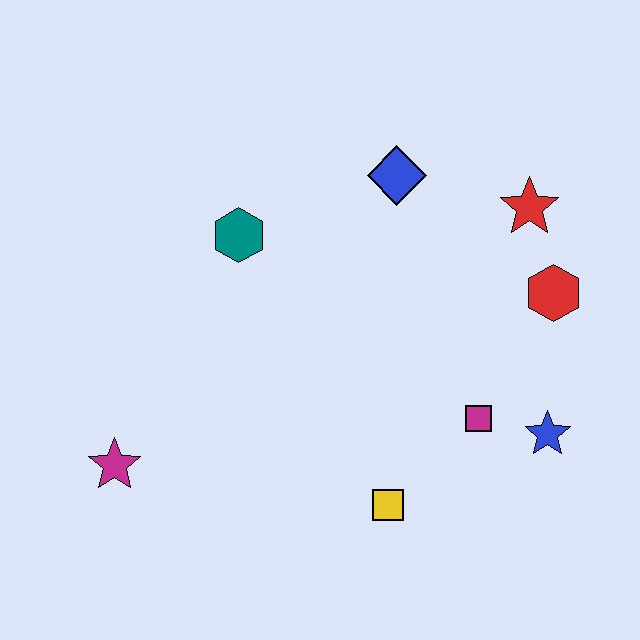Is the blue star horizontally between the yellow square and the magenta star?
No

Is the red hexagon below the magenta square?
No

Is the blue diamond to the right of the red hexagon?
No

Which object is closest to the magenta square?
The blue star is closest to the magenta square.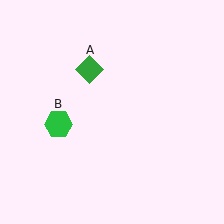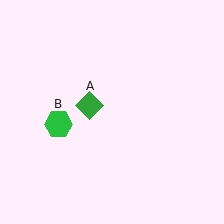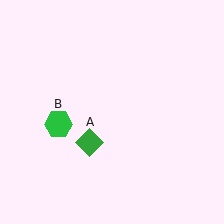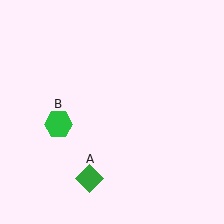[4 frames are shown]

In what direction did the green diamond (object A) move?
The green diamond (object A) moved down.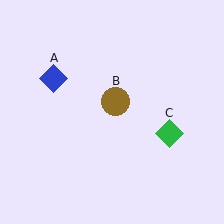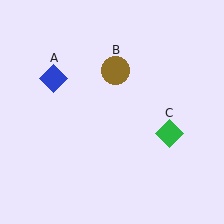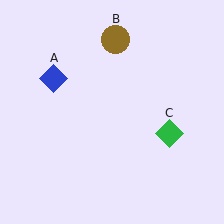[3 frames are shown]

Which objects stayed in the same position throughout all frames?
Blue diamond (object A) and green diamond (object C) remained stationary.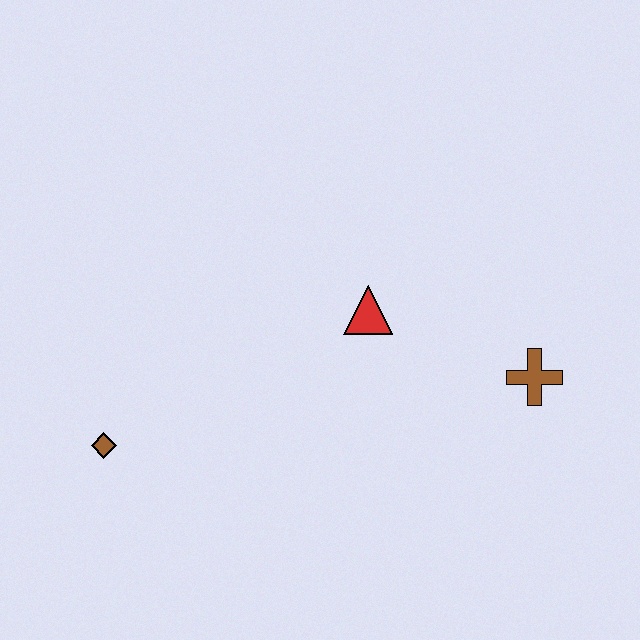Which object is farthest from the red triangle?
The brown diamond is farthest from the red triangle.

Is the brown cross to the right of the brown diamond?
Yes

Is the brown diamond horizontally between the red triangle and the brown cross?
No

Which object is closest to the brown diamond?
The red triangle is closest to the brown diamond.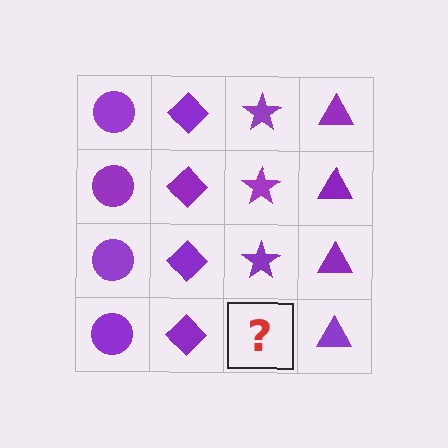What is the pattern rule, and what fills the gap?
The rule is that each column has a consistent shape. The gap should be filled with a purple star.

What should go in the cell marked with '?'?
The missing cell should contain a purple star.